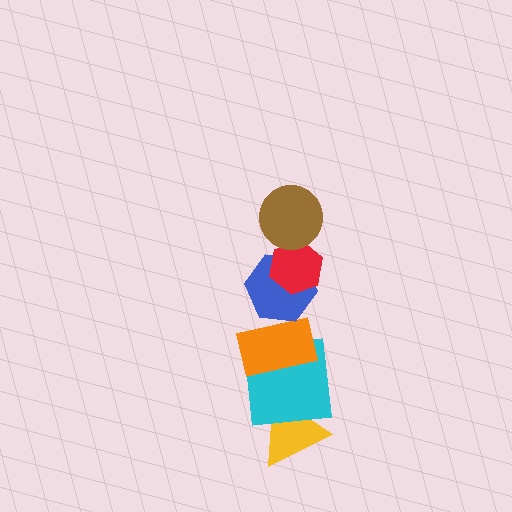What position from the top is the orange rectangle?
The orange rectangle is 4th from the top.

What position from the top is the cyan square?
The cyan square is 5th from the top.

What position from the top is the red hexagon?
The red hexagon is 2nd from the top.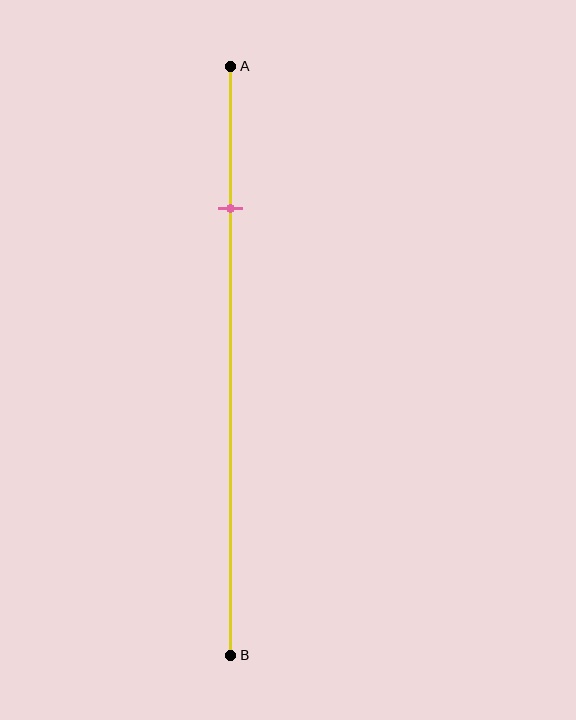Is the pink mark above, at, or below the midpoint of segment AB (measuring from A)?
The pink mark is above the midpoint of segment AB.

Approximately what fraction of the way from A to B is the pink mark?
The pink mark is approximately 25% of the way from A to B.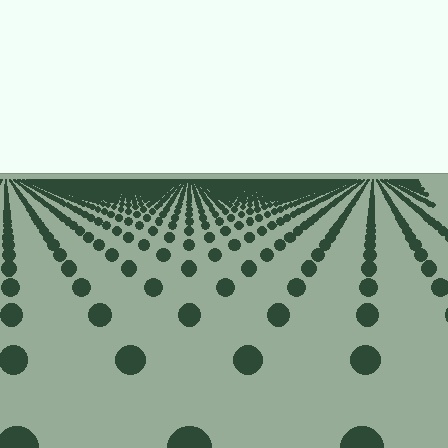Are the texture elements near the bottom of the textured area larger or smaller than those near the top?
Larger. Near the bottom, elements are closer to the viewer and appear at a bigger on-screen size.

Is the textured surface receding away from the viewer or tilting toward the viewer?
The surface is receding away from the viewer. Texture elements get smaller and denser toward the top.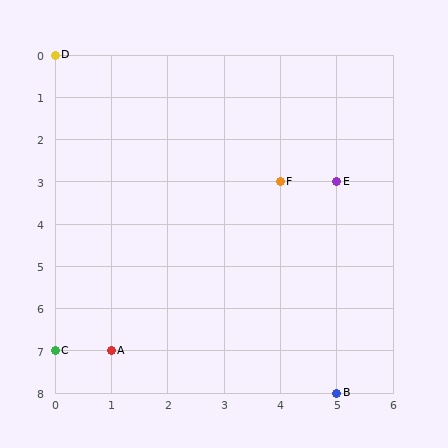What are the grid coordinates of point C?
Point C is at grid coordinates (0, 7).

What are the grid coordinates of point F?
Point F is at grid coordinates (4, 3).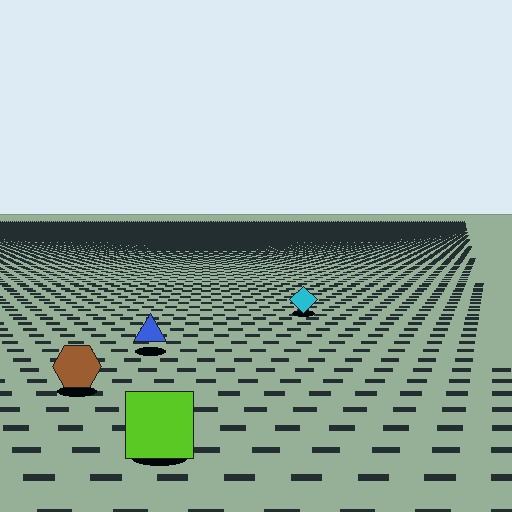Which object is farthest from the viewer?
The cyan diamond is farthest from the viewer. It appears smaller and the ground texture around it is denser.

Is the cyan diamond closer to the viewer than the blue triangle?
No. The blue triangle is closer — you can tell from the texture gradient: the ground texture is coarser near it.